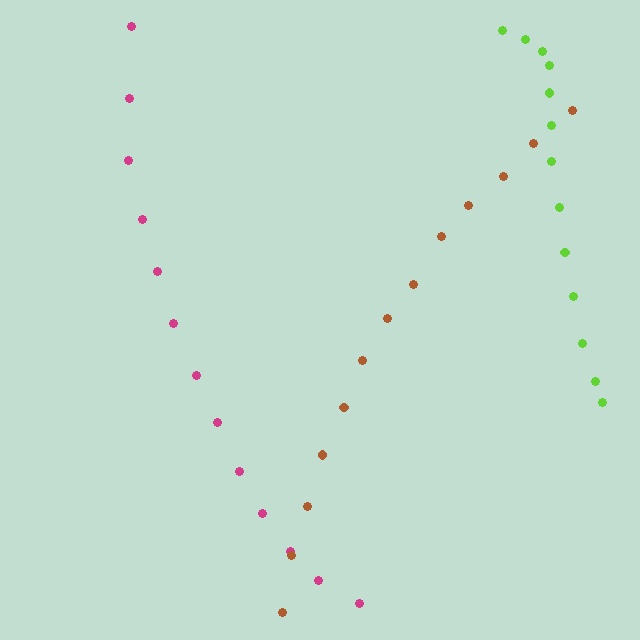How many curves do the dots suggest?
There are 3 distinct paths.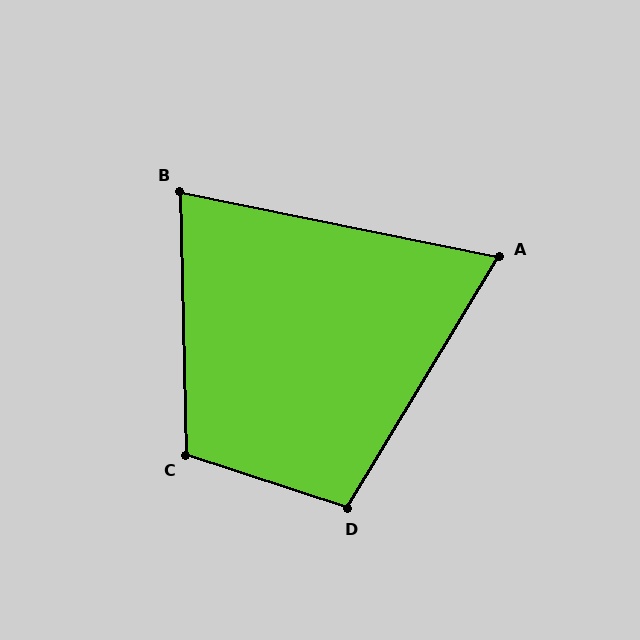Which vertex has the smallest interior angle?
A, at approximately 71 degrees.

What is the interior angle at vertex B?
Approximately 77 degrees (acute).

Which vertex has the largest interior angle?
C, at approximately 109 degrees.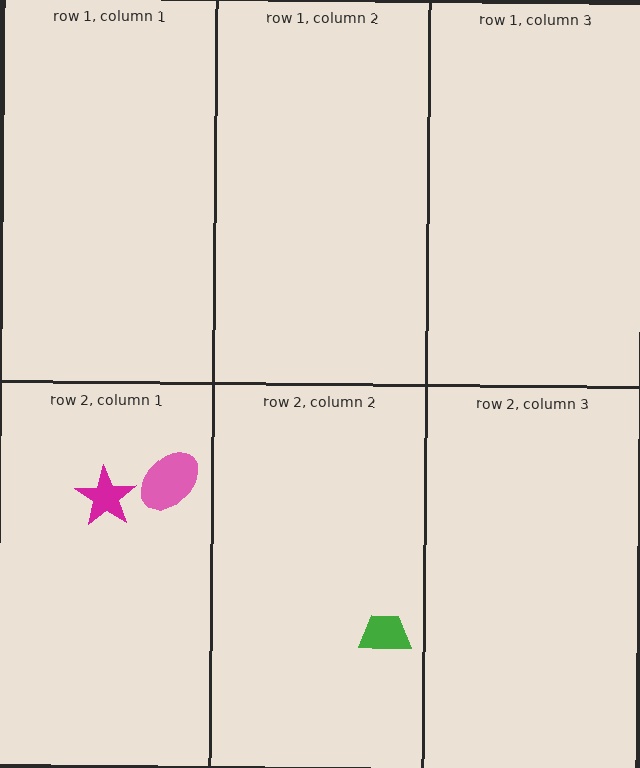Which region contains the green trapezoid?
The row 2, column 2 region.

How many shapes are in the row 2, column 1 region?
2.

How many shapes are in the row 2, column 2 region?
1.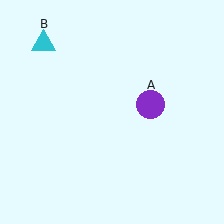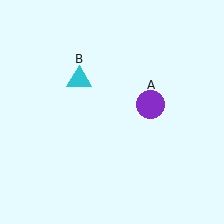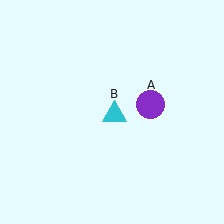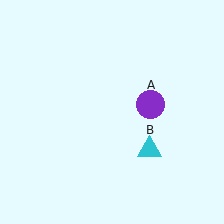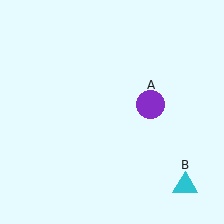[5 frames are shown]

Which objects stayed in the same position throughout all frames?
Purple circle (object A) remained stationary.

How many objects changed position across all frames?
1 object changed position: cyan triangle (object B).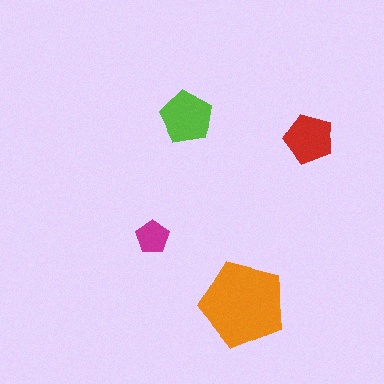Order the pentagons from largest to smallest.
the orange one, the lime one, the red one, the magenta one.